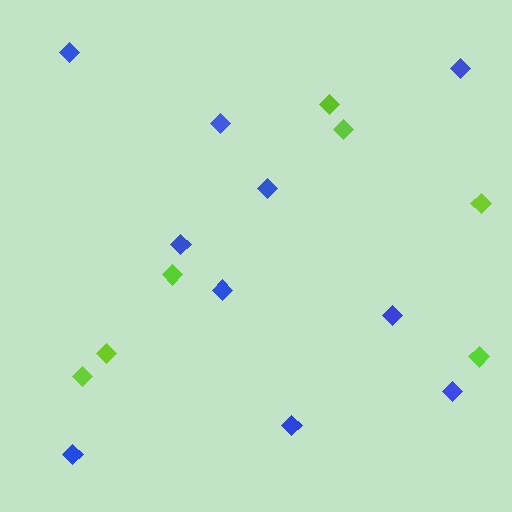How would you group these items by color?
There are 2 groups: one group of lime diamonds (7) and one group of blue diamonds (10).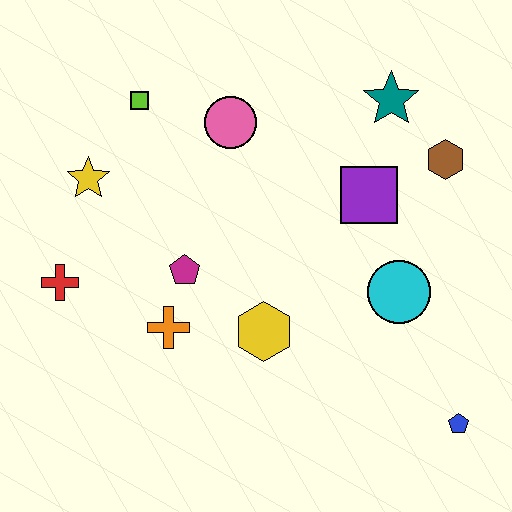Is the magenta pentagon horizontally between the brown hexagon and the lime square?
Yes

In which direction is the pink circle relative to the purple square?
The pink circle is to the left of the purple square.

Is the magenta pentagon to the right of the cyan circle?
No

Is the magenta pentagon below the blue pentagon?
No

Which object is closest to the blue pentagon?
The cyan circle is closest to the blue pentagon.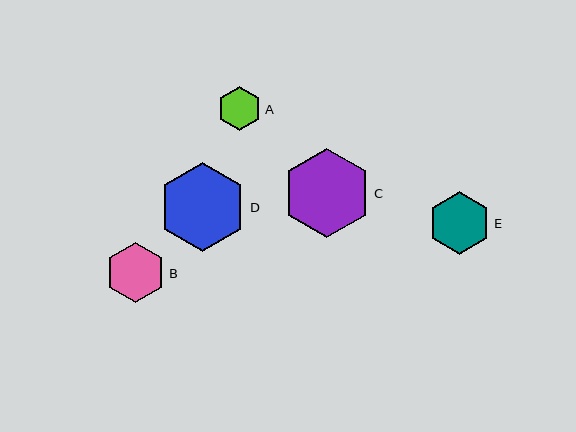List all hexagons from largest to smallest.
From largest to smallest: C, D, E, B, A.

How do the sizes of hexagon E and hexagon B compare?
Hexagon E and hexagon B are approximately the same size.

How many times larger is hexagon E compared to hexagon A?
Hexagon E is approximately 1.4 times the size of hexagon A.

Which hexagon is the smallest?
Hexagon A is the smallest with a size of approximately 44 pixels.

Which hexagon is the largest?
Hexagon C is the largest with a size of approximately 89 pixels.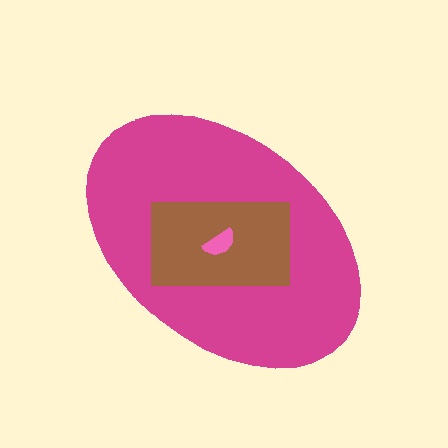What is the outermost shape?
The magenta ellipse.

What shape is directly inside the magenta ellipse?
The brown rectangle.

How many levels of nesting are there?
3.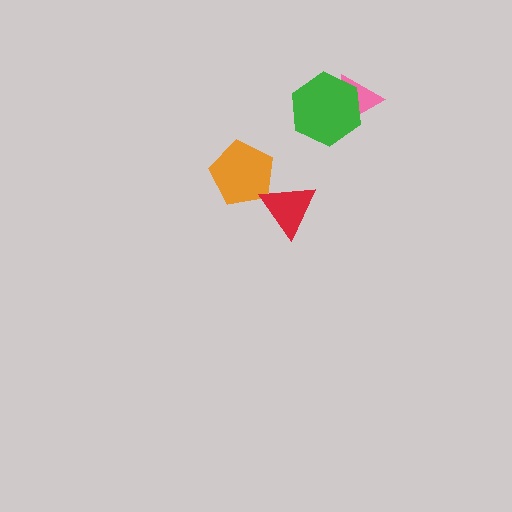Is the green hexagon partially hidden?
No, no other shape covers it.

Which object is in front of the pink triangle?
The green hexagon is in front of the pink triangle.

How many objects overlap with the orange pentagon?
1 object overlaps with the orange pentagon.